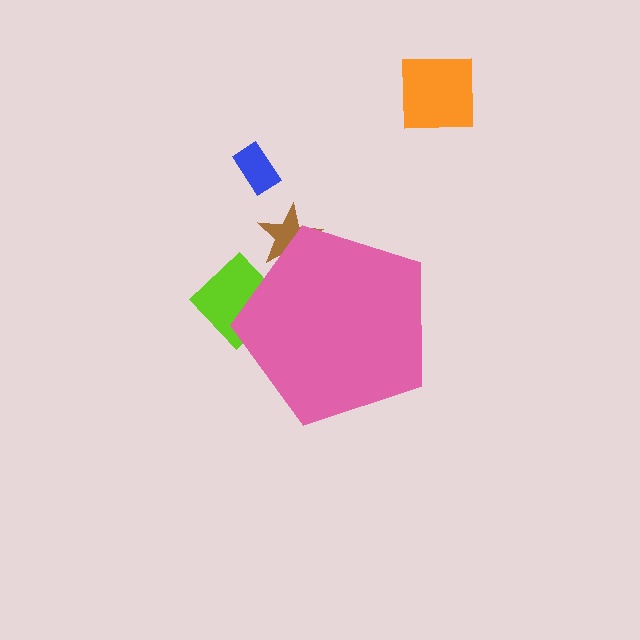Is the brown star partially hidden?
Yes, the brown star is partially hidden behind the pink pentagon.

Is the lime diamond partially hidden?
Yes, the lime diamond is partially hidden behind the pink pentagon.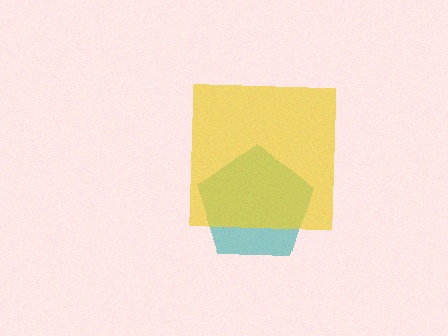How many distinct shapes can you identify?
There are 2 distinct shapes: a teal pentagon, a yellow square.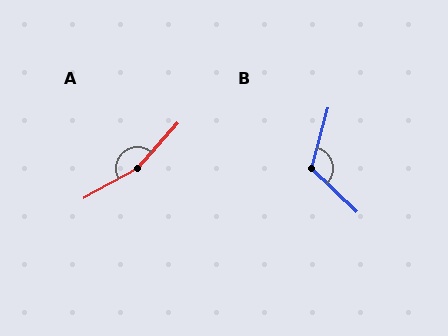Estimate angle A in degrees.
Approximately 160 degrees.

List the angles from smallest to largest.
B (119°), A (160°).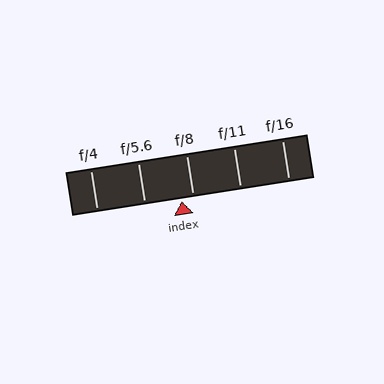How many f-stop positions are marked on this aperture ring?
There are 5 f-stop positions marked.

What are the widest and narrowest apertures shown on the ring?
The widest aperture shown is f/4 and the narrowest is f/16.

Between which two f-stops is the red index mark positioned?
The index mark is between f/5.6 and f/8.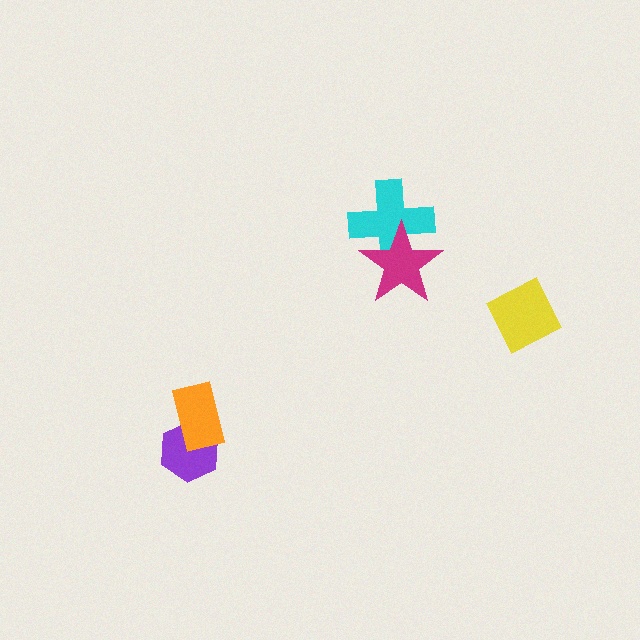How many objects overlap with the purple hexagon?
1 object overlaps with the purple hexagon.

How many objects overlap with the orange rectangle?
1 object overlaps with the orange rectangle.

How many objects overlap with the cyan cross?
1 object overlaps with the cyan cross.